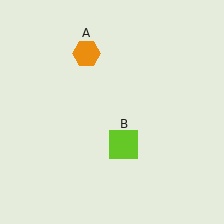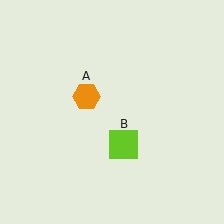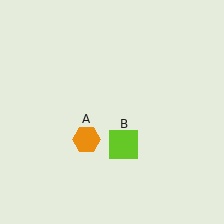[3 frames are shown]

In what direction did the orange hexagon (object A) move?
The orange hexagon (object A) moved down.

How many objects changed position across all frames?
1 object changed position: orange hexagon (object A).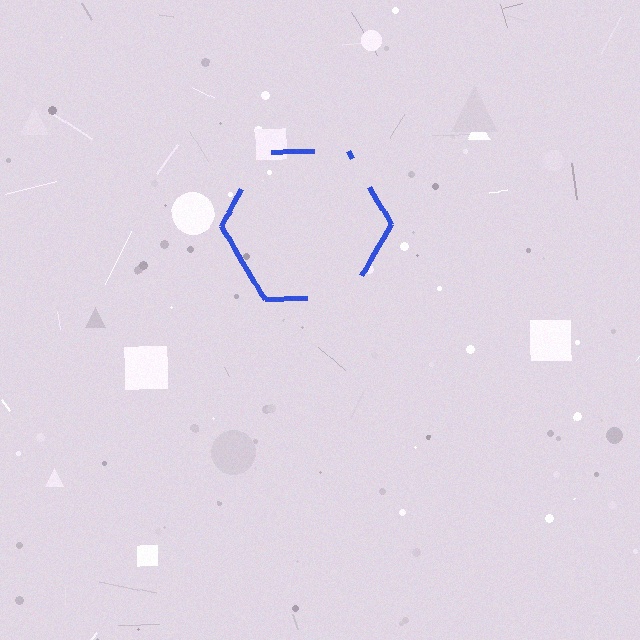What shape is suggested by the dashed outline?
The dashed outline suggests a hexagon.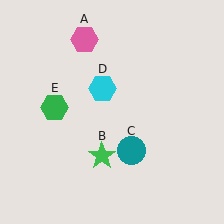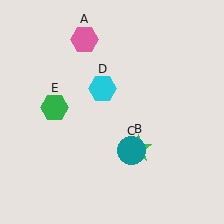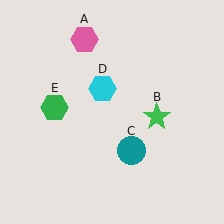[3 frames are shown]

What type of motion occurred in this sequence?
The green star (object B) rotated counterclockwise around the center of the scene.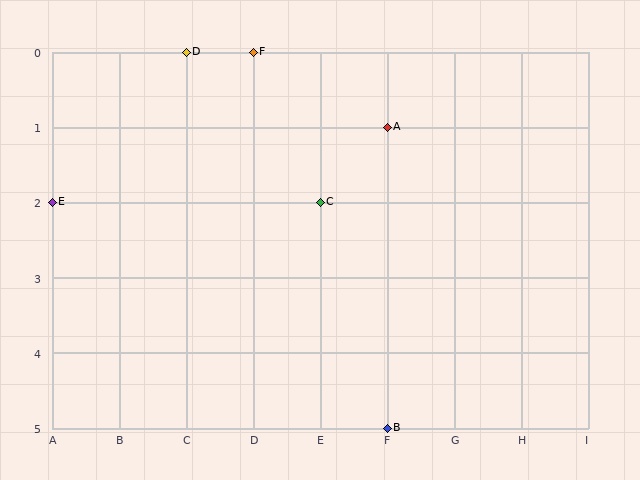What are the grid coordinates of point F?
Point F is at grid coordinates (D, 0).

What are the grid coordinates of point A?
Point A is at grid coordinates (F, 1).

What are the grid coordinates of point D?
Point D is at grid coordinates (C, 0).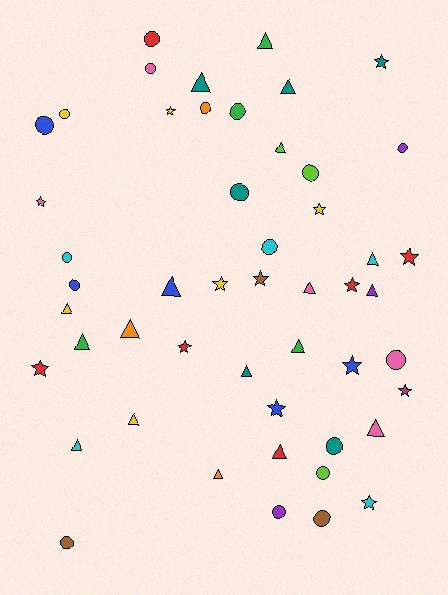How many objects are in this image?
There are 50 objects.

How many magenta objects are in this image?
There is 1 magenta object.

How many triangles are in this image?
There are 18 triangles.